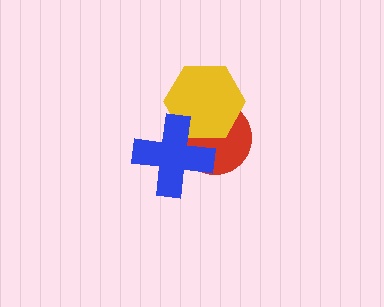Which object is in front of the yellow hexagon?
The blue cross is in front of the yellow hexagon.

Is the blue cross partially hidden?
No, no other shape covers it.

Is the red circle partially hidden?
Yes, it is partially covered by another shape.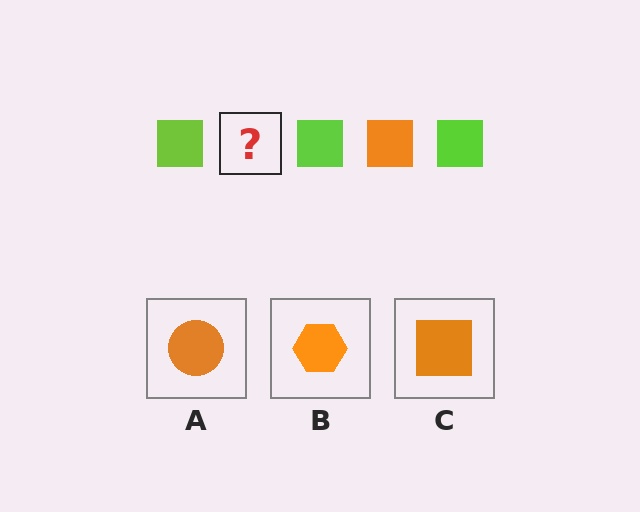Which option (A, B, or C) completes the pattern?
C.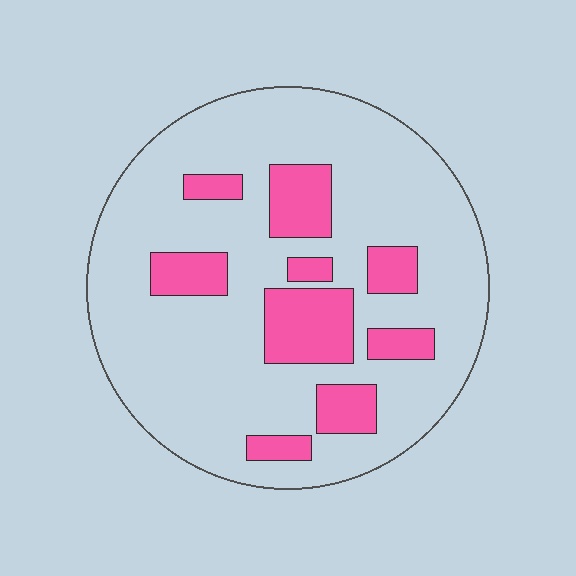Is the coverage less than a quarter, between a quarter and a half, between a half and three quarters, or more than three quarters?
Less than a quarter.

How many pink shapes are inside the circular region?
9.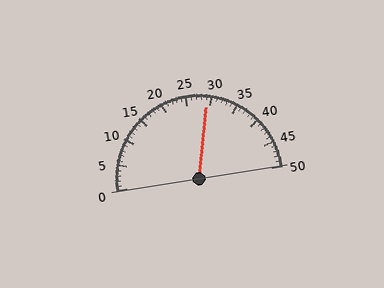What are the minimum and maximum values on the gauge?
The gauge ranges from 0 to 50.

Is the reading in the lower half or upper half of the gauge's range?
The reading is in the upper half of the range (0 to 50).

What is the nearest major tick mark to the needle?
The nearest major tick mark is 30.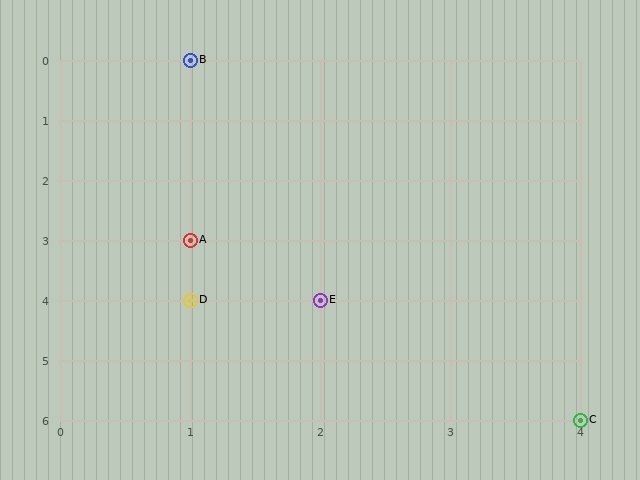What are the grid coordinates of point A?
Point A is at grid coordinates (1, 3).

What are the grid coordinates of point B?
Point B is at grid coordinates (1, 0).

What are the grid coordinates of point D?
Point D is at grid coordinates (1, 4).